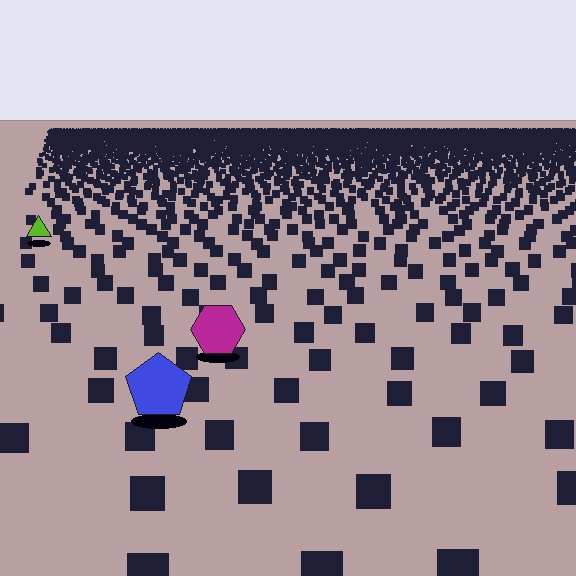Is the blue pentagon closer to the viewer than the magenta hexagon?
Yes. The blue pentagon is closer — you can tell from the texture gradient: the ground texture is coarser near it.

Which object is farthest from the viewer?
The lime triangle is farthest from the viewer. It appears smaller and the ground texture around it is denser.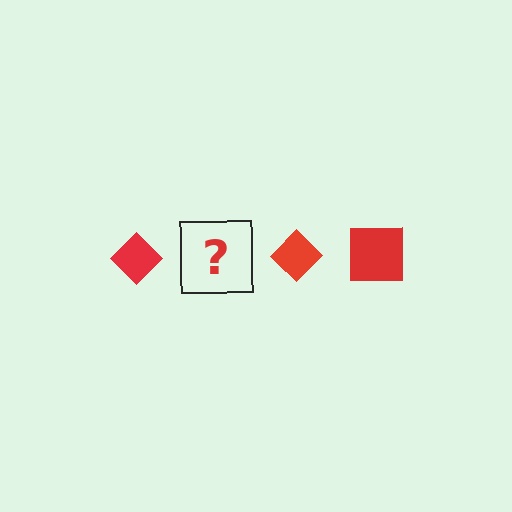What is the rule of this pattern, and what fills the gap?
The rule is that the pattern cycles through diamond, square shapes in red. The gap should be filled with a red square.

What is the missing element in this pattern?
The missing element is a red square.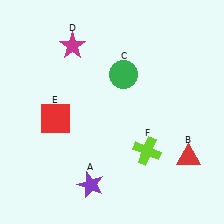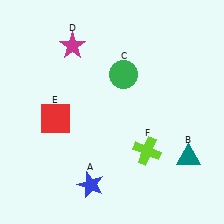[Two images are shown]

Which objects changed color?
A changed from purple to blue. B changed from red to teal.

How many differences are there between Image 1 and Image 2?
There are 2 differences between the two images.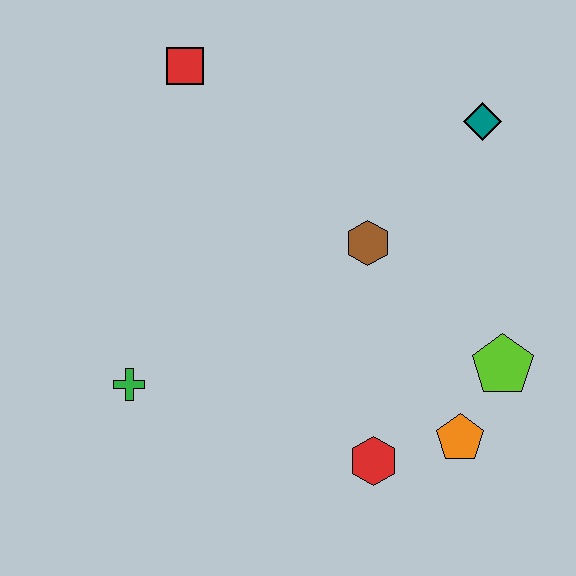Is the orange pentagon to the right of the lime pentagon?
No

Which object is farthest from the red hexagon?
The red square is farthest from the red hexagon.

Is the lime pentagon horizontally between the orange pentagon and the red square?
No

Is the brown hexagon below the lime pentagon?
No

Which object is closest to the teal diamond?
The brown hexagon is closest to the teal diamond.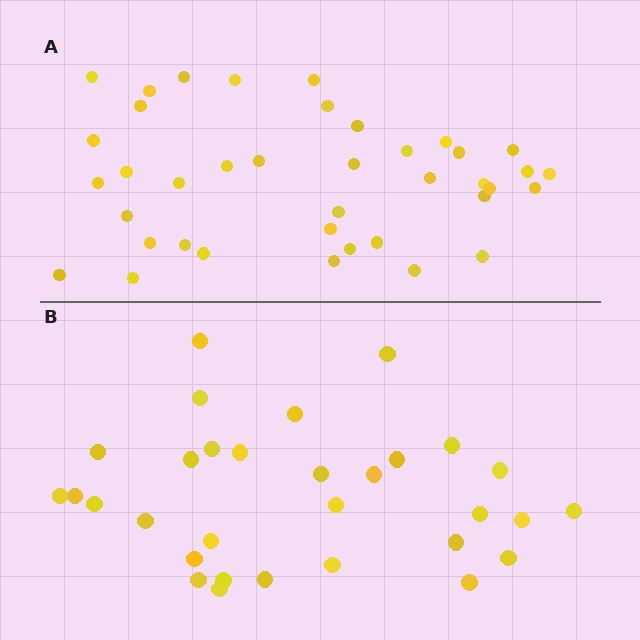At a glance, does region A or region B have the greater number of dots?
Region A (the top region) has more dots.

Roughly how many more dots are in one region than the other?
Region A has roughly 8 or so more dots than region B.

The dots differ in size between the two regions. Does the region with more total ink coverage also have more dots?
No. Region B has more total ink coverage because its dots are larger, but region A actually contains more individual dots. Total area can be misleading — the number of items is what matters here.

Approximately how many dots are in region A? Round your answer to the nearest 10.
About 40 dots. (The exact count is 39, which rounds to 40.)